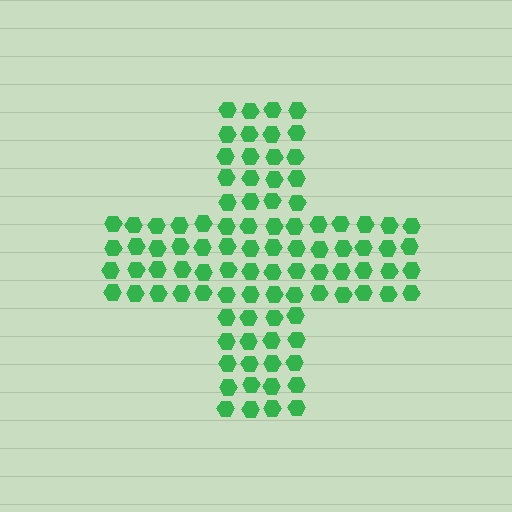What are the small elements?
The small elements are hexagons.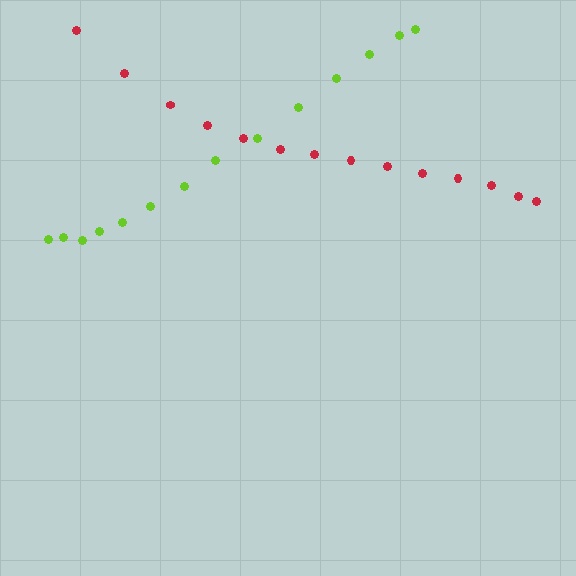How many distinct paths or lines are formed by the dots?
There are 2 distinct paths.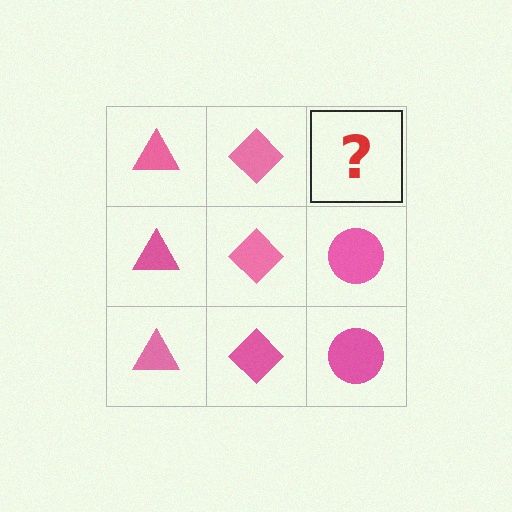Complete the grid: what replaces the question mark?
The question mark should be replaced with a pink circle.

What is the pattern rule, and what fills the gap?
The rule is that each column has a consistent shape. The gap should be filled with a pink circle.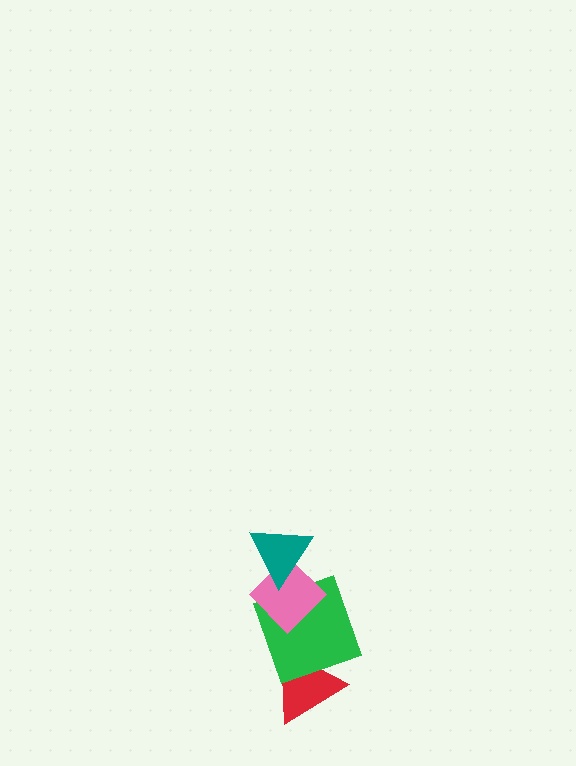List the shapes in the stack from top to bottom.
From top to bottom: the teal triangle, the pink diamond, the green square, the red triangle.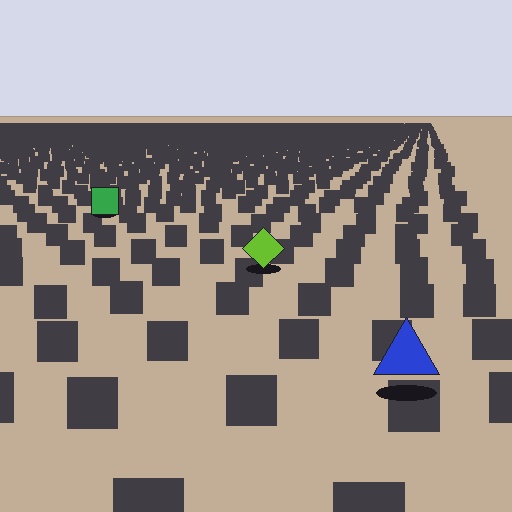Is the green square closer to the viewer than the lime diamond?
No. The lime diamond is closer — you can tell from the texture gradient: the ground texture is coarser near it.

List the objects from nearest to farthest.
From nearest to farthest: the blue triangle, the lime diamond, the green square.